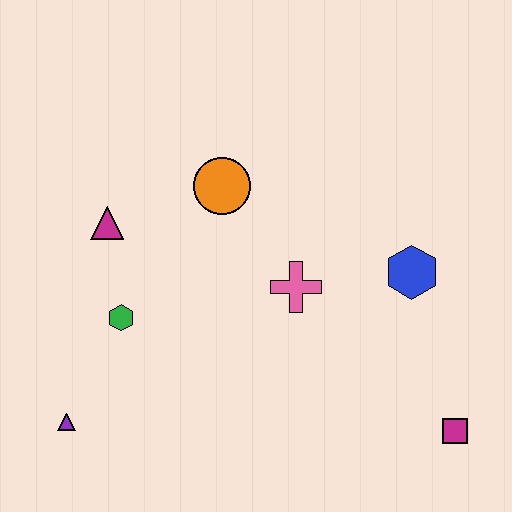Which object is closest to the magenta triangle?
The green hexagon is closest to the magenta triangle.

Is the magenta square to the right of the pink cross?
Yes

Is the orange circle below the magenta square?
No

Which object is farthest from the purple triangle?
The magenta square is farthest from the purple triangle.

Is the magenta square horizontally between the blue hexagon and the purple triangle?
No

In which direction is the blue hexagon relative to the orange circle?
The blue hexagon is to the right of the orange circle.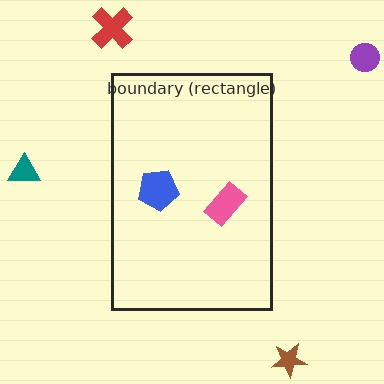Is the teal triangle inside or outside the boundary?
Outside.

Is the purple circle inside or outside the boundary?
Outside.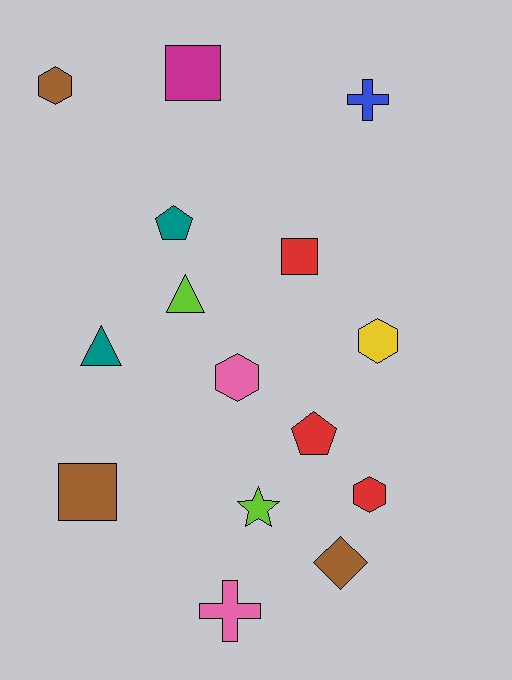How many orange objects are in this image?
There are no orange objects.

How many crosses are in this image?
There are 2 crosses.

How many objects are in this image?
There are 15 objects.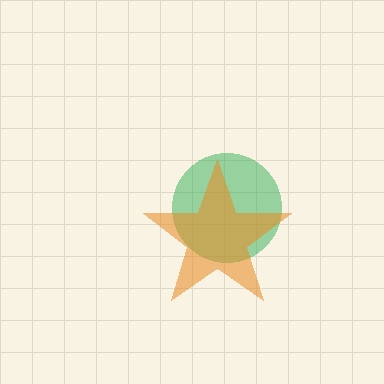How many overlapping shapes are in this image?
There are 2 overlapping shapes in the image.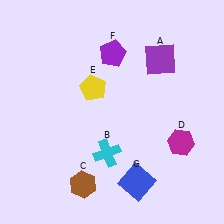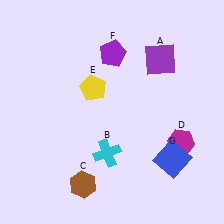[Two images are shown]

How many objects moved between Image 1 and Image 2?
1 object moved between the two images.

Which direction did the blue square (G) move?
The blue square (G) moved right.